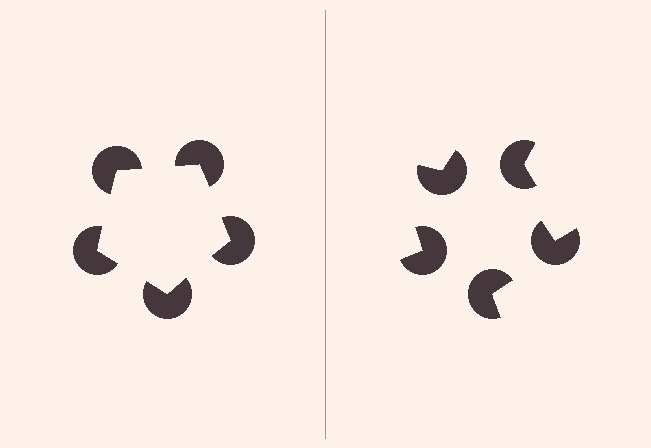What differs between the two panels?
The pac-man discs are positioned identically on both sides; only the wedge orientations differ. On the left they align to a pentagon; on the right they are misaligned.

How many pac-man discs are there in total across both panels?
10 — 5 on each side.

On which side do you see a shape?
An illusory pentagon appears on the left side. On the right side the wedge cuts are rotated, so no coherent shape forms.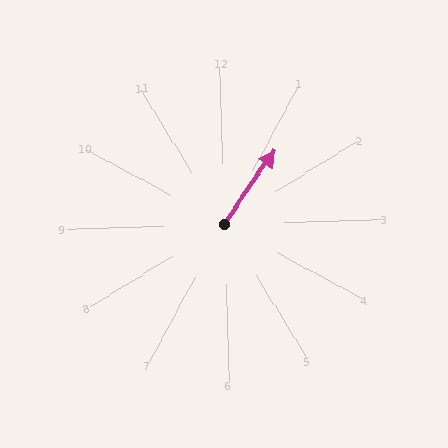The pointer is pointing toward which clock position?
Roughly 1 o'clock.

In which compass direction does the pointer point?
Northeast.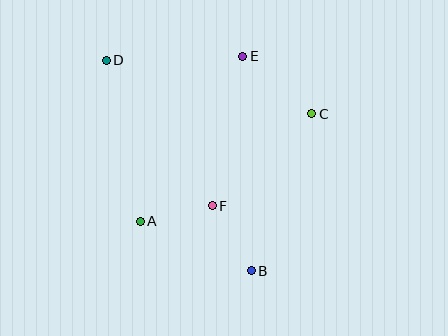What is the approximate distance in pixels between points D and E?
The distance between D and E is approximately 137 pixels.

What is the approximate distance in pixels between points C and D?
The distance between C and D is approximately 213 pixels.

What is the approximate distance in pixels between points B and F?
The distance between B and F is approximately 76 pixels.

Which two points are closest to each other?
Points A and F are closest to each other.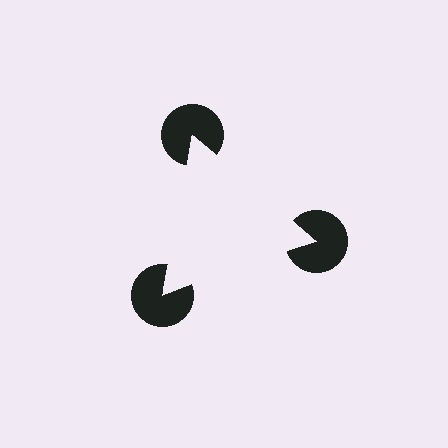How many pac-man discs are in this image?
There are 3 — one at each vertex of the illusory triangle.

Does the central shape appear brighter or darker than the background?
It typically appears slightly brighter than the background, even though no actual brightness change is drawn.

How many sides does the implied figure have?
3 sides.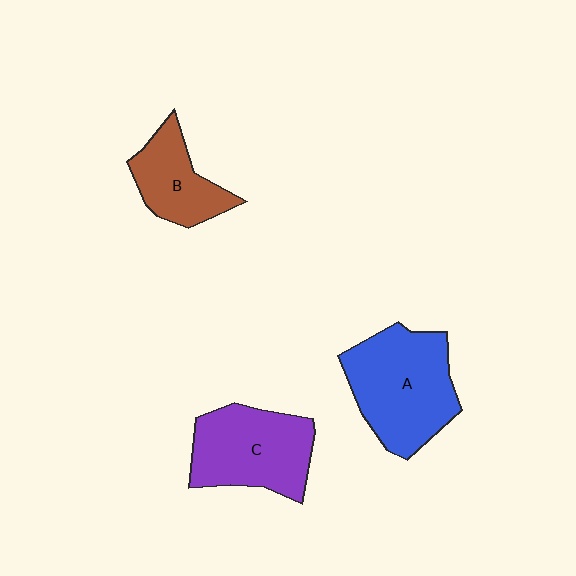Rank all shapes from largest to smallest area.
From largest to smallest: A (blue), C (purple), B (brown).